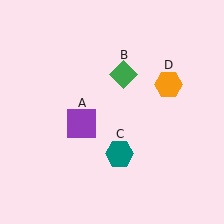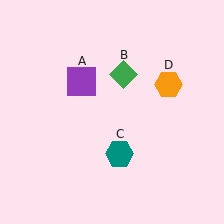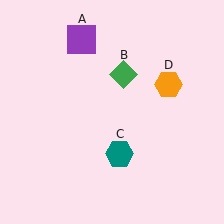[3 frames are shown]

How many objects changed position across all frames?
1 object changed position: purple square (object A).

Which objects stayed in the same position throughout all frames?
Green diamond (object B) and teal hexagon (object C) and orange hexagon (object D) remained stationary.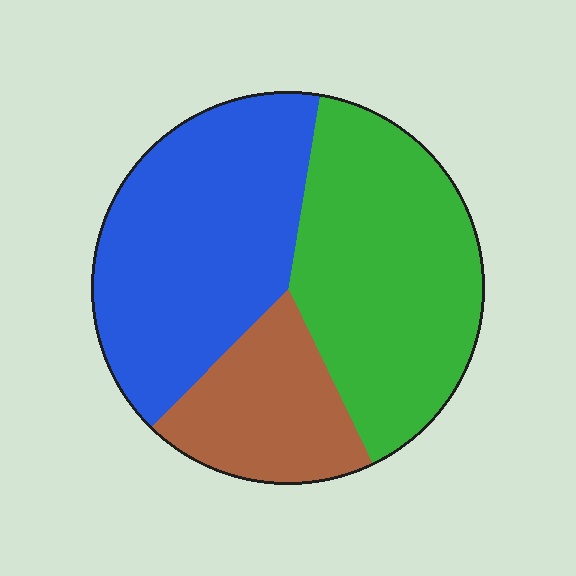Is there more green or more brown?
Green.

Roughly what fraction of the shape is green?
Green covers 40% of the shape.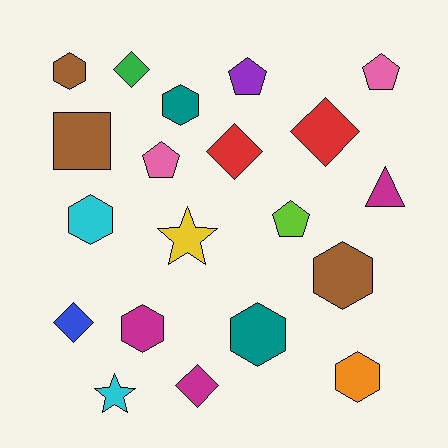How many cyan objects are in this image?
There are 2 cyan objects.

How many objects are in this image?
There are 20 objects.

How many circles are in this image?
There are no circles.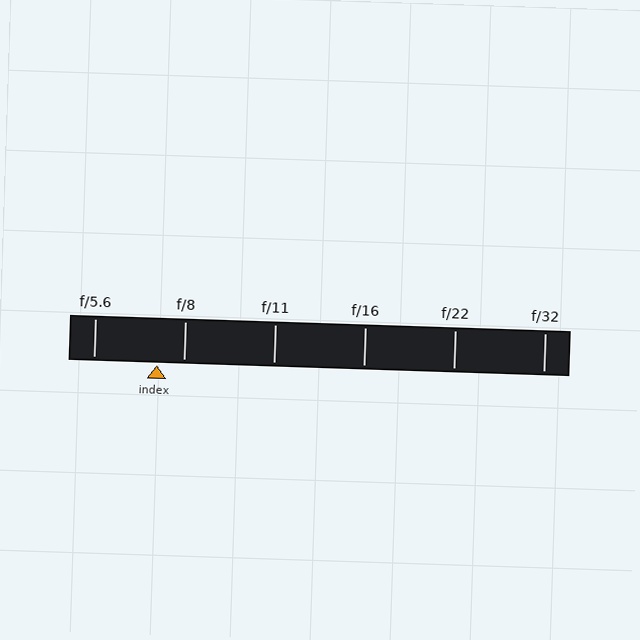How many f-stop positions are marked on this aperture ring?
There are 6 f-stop positions marked.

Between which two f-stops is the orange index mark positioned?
The index mark is between f/5.6 and f/8.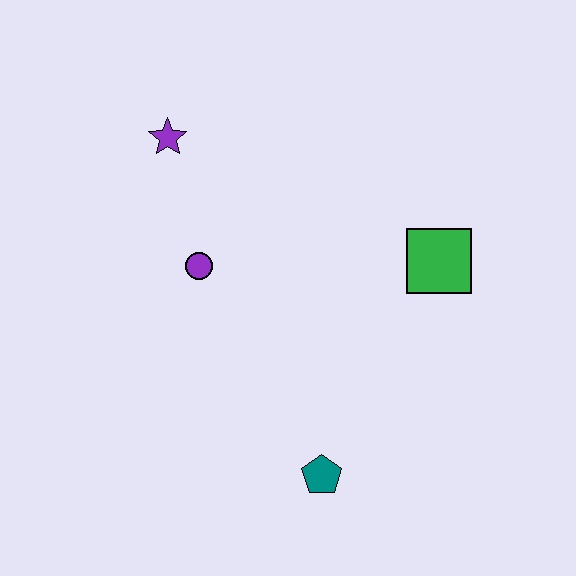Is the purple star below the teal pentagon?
No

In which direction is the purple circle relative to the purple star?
The purple circle is below the purple star.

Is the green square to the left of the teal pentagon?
No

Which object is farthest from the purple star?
The teal pentagon is farthest from the purple star.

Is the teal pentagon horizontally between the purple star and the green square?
Yes